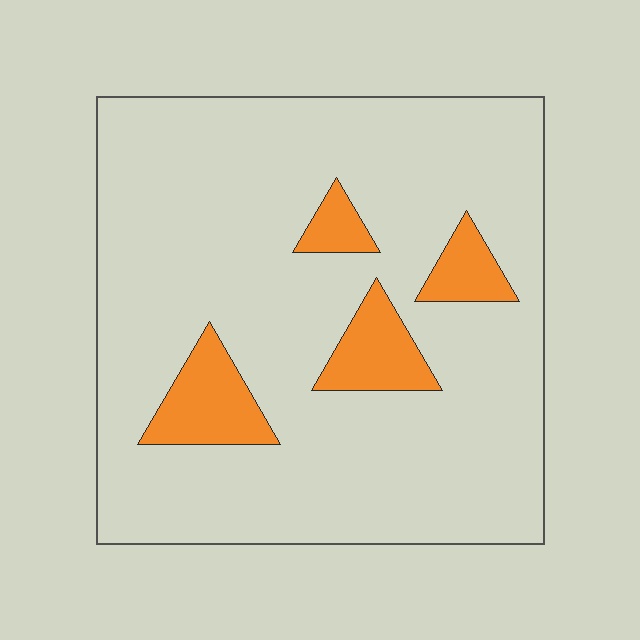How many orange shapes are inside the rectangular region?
4.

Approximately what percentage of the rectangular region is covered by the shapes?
Approximately 10%.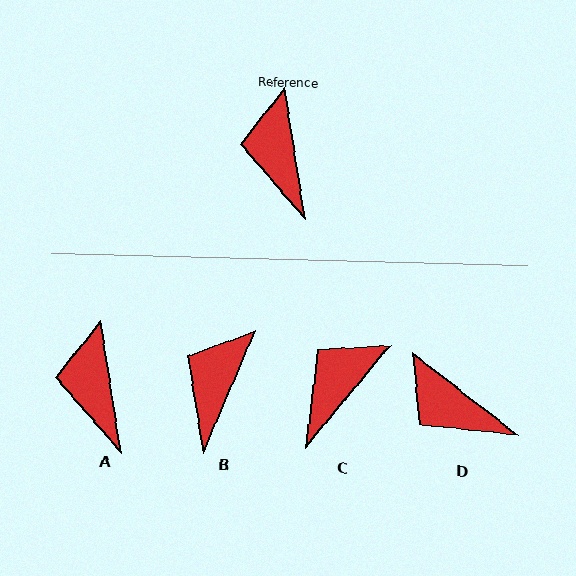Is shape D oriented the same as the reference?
No, it is off by about 43 degrees.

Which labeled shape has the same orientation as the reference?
A.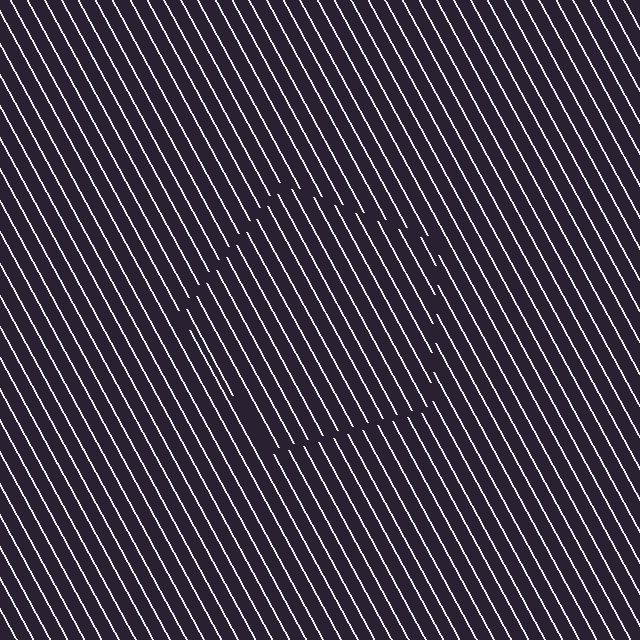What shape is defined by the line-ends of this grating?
An illusory pentagon. The interior of the shape contains the same grating, shifted by half a period — the contour is defined by the phase discontinuity where line-ends from the inner and outer gratings abut.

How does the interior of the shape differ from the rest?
The interior of the shape contains the same grating, shifted by half a period — the contour is defined by the phase discontinuity where line-ends from the inner and outer gratings abut.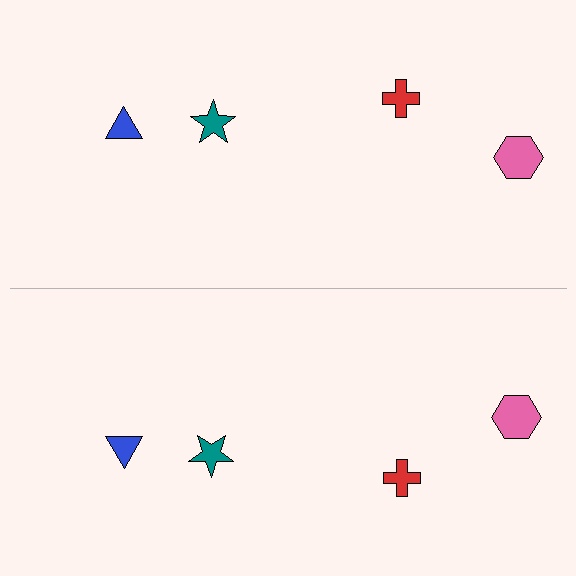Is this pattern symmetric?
Yes, this pattern has bilateral (reflection) symmetry.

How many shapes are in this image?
There are 8 shapes in this image.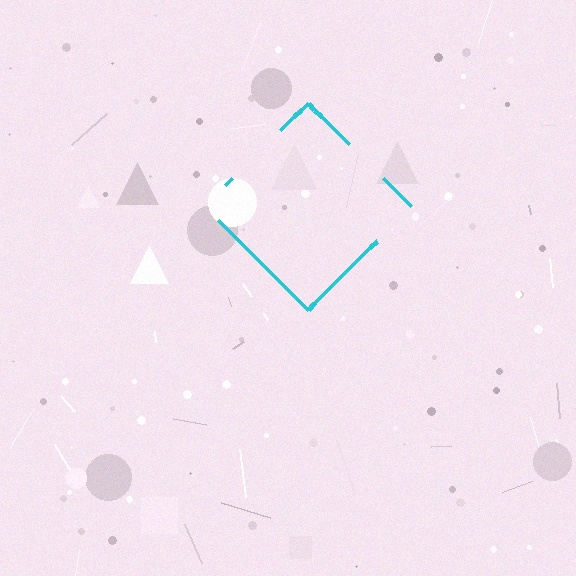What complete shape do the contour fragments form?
The contour fragments form a diamond.